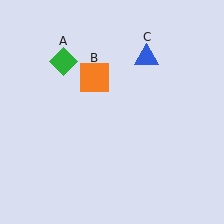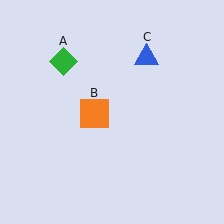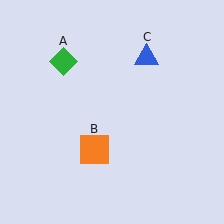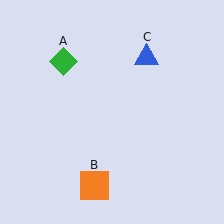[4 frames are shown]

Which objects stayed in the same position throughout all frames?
Green diamond (object A) and blue triangle (object C) remained stationary.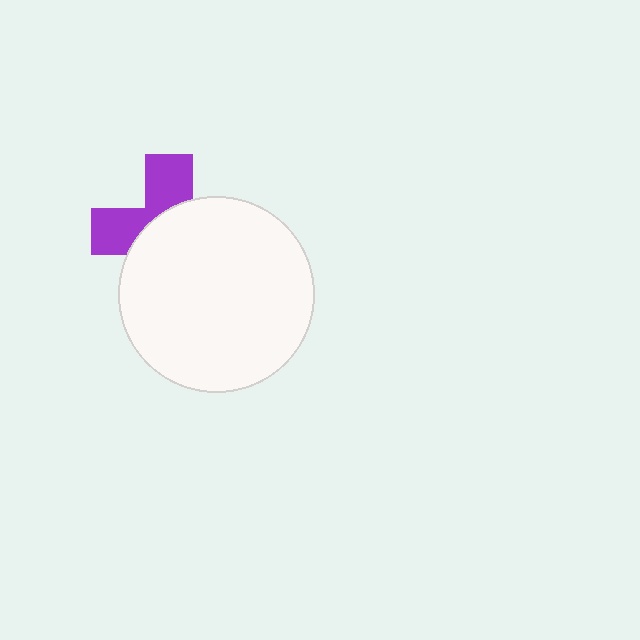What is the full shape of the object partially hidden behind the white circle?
The partially hidden object is a purple cross.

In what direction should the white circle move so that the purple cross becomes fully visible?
The white circle should move down. That is the shortest direction to clear the overlap and leave the purple cross fully visible.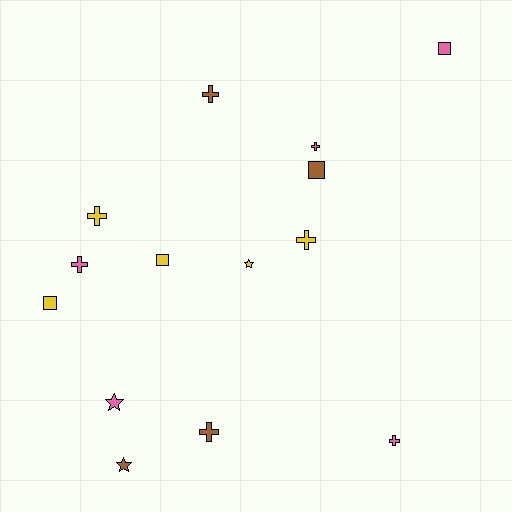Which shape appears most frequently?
Cross, with 7 objects.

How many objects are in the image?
There are 14 objects.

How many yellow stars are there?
There is 1 yellow star.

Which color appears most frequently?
Pink, with 5 objects.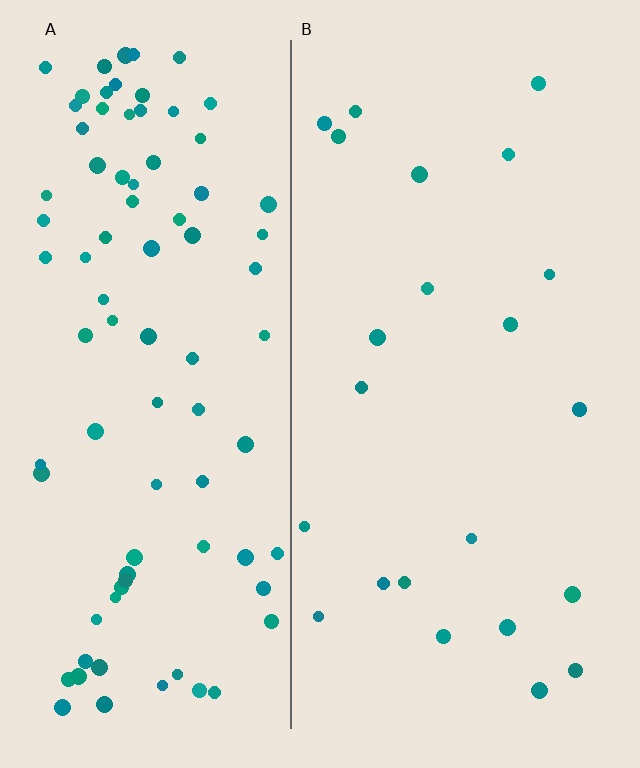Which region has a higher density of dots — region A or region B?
A (the left).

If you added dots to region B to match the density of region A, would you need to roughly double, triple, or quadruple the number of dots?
Approximately quadruple.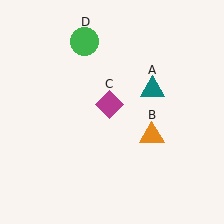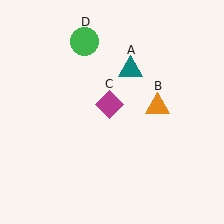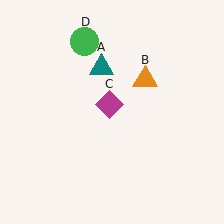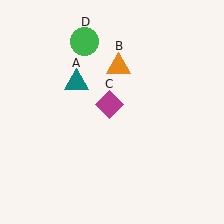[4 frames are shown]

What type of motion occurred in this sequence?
The teal triangle (object A), orange triangle (object B) rotated counterclockwise around the center of the scene.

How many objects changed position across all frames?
2 objects changed position: teal triangle (object A), orange triangle (object B).